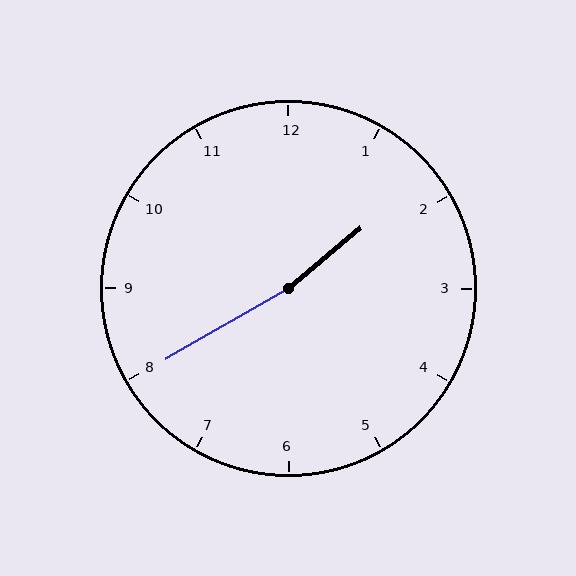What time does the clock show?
1:40.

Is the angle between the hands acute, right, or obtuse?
It is obtuse.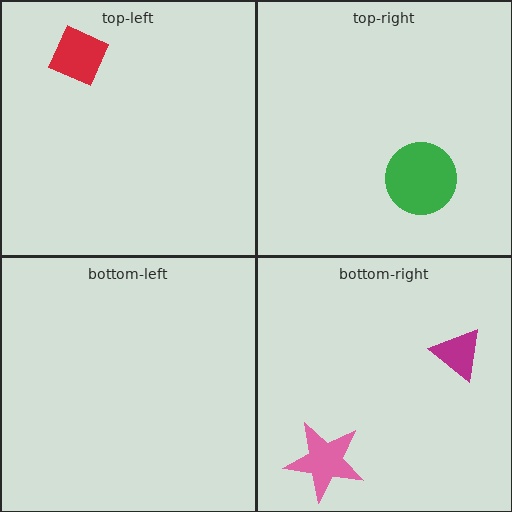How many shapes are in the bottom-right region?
2.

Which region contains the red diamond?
The top-left region.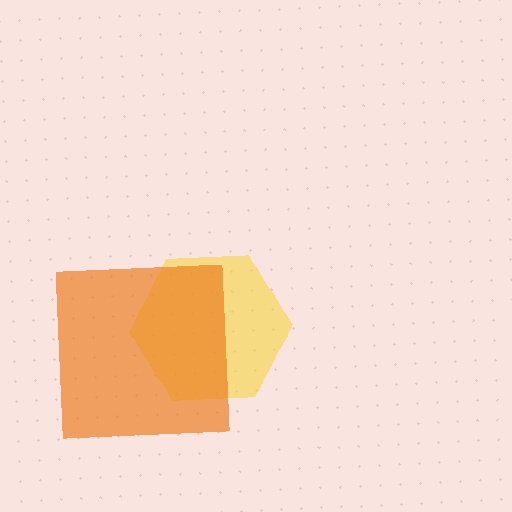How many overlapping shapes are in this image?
There are 2 overlapping shapes in the image.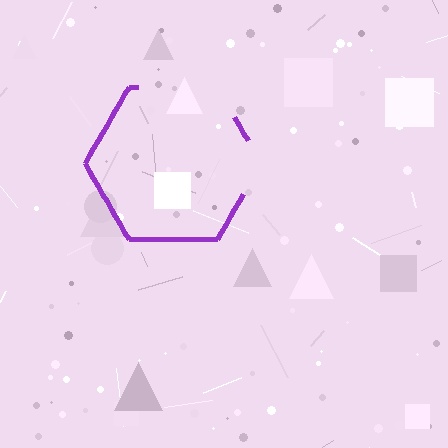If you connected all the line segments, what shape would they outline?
They would outline a hexagon.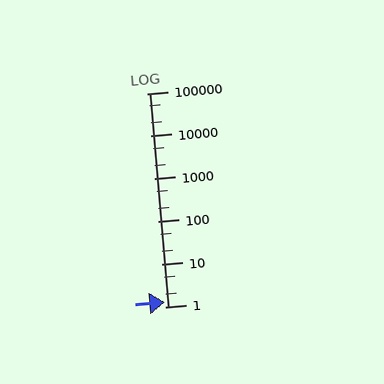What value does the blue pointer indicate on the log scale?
The pointer indicates approximately 1.3.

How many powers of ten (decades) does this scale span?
The scale spans 5 decades, from 1 to 100000.